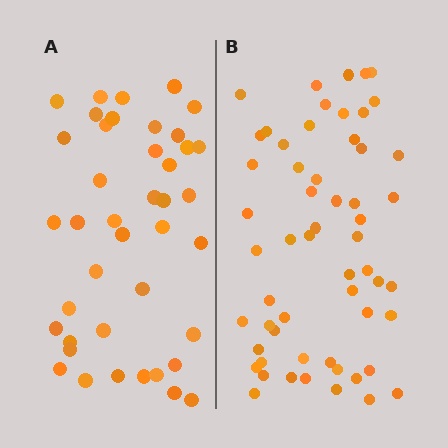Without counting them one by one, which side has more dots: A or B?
Region B (the right region) has more dots.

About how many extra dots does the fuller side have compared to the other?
Region B has approximately 15 more dots than region A.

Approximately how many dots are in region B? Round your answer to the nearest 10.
About 60 dots. (The exact count is 57, which rounds to 60.)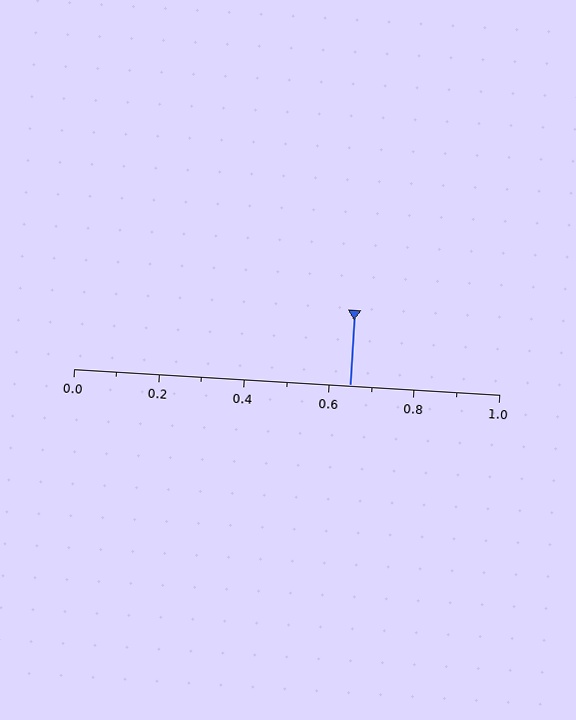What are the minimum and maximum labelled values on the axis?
The axis runs from 0.0 to 1.0.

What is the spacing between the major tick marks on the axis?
The major ticks are spaced 0.2 apart.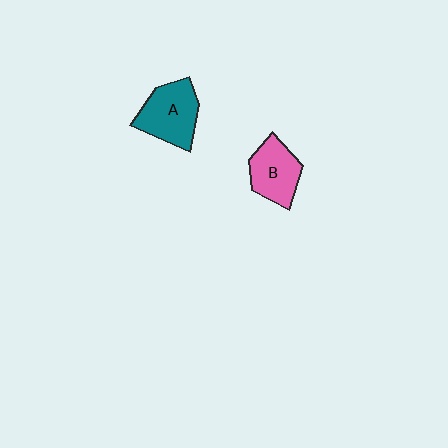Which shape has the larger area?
Shape A (teal).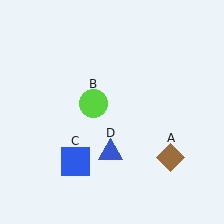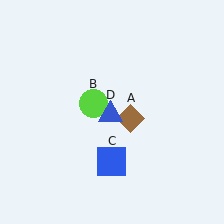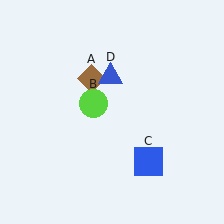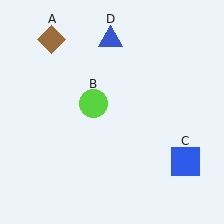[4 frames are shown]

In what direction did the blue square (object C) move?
The blue square (object C) moved right.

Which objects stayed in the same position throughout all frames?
Lime circle (object B) remained stationary.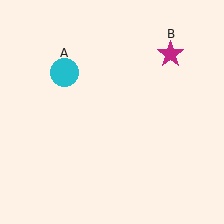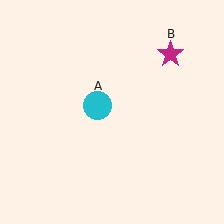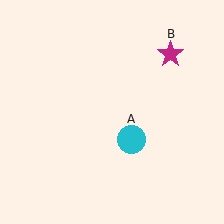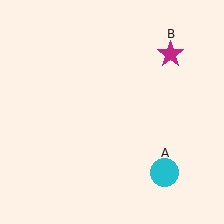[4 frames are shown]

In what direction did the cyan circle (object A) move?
The cyan circle (object A) moved down and to the right.